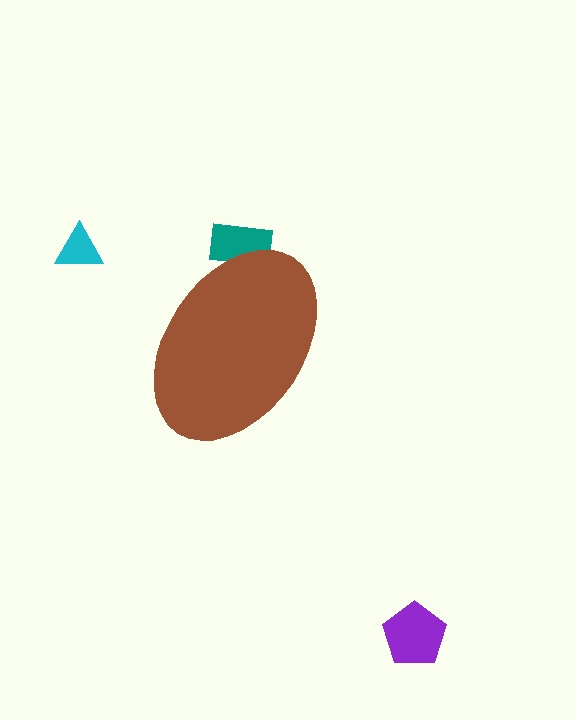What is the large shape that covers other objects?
A brown ellipse.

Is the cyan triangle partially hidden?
No, the cyan triangle is fully visible.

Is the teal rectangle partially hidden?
Yes, the teal rectangle is partially hidden behind the brown ellipse.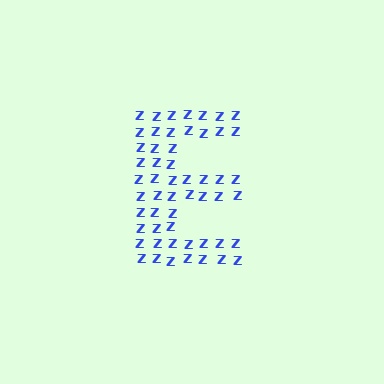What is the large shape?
The large shape is the letter E.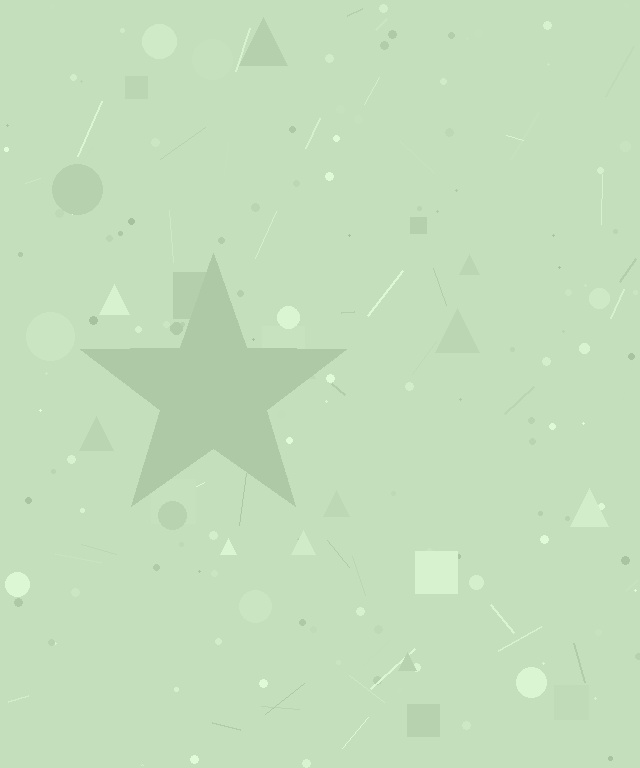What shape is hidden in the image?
A star is hidden in the image.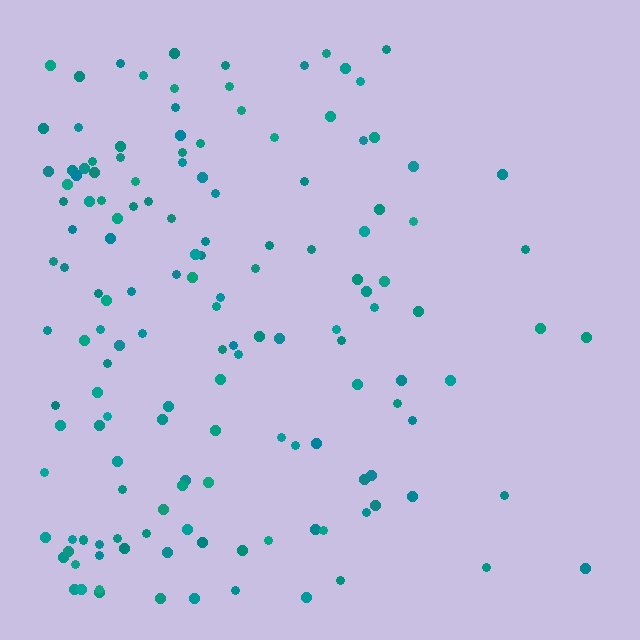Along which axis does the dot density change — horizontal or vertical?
Horizontal.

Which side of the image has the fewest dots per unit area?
The right.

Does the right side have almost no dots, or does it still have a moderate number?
Still a moderate number, just noticeably fewer than the left.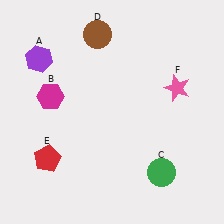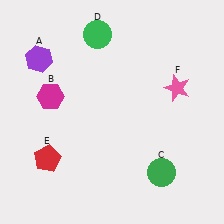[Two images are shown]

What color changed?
The circle (D) changed from brown in Image 1 to green in Image 2.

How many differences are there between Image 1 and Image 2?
There is 1 difference between the two images.